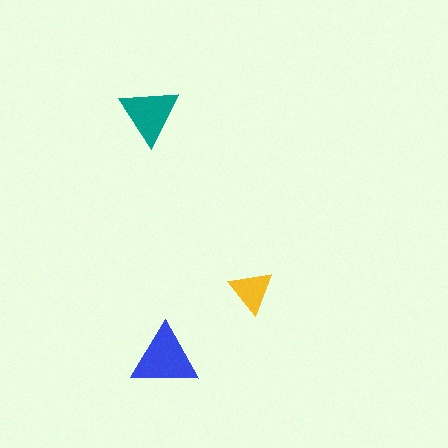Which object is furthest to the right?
The yellow triangle is rightmost.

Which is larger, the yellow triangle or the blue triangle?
The blue one.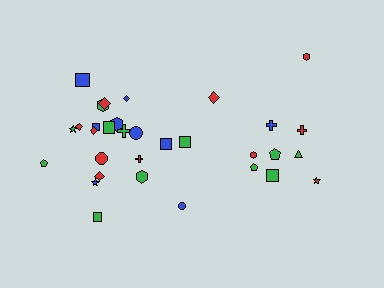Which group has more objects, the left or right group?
The left group.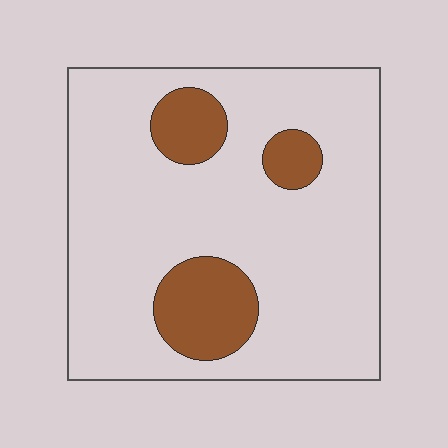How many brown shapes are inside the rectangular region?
3.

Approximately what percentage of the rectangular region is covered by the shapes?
Approximately 15%.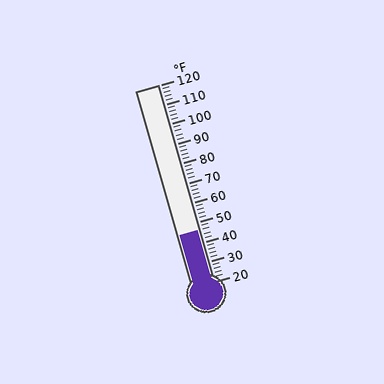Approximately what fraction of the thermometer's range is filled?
The thermometer is filled to approximately 25% of its range.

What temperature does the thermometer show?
The thermometer shows approximately 46°F.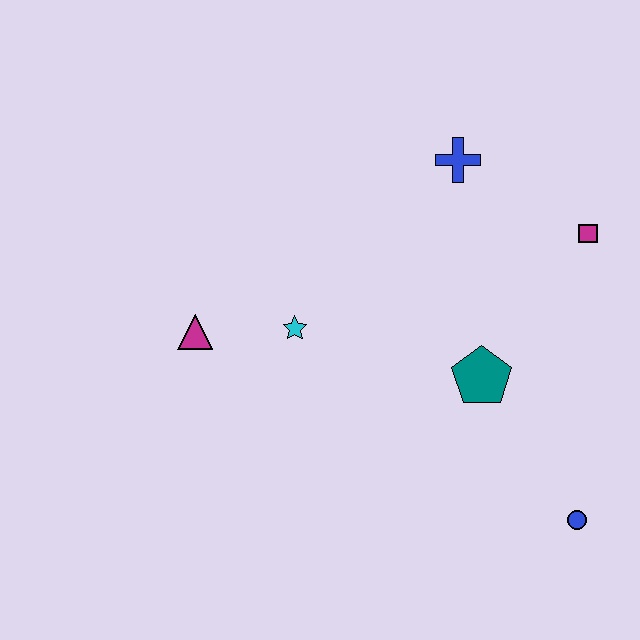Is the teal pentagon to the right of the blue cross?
Yes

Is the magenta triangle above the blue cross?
No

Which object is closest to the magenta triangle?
The cyan star is closest to the magenta triangle.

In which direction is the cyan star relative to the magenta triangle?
The cyan star is to the right of the magenta triangle.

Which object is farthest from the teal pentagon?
The magenta triangle is farthest from the teal pentagon.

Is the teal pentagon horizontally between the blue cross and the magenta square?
Yes